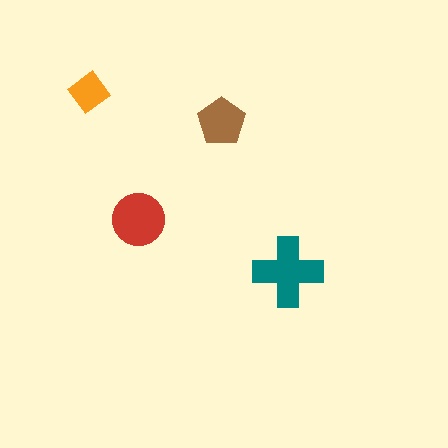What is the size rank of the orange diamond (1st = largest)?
4th.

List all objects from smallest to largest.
The orange diamond, the brown pentagon, the red circle, the teal cross.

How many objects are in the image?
There are 4 objects in the image.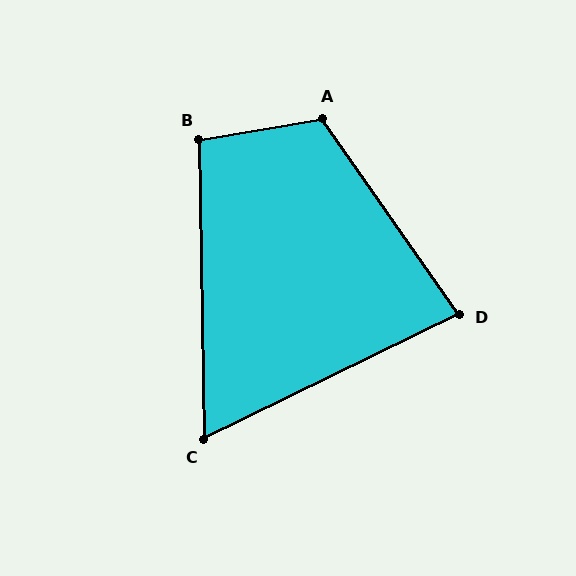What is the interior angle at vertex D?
Approximately 81 degrees (acute).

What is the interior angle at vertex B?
Approximately 99 degrees (obtuse).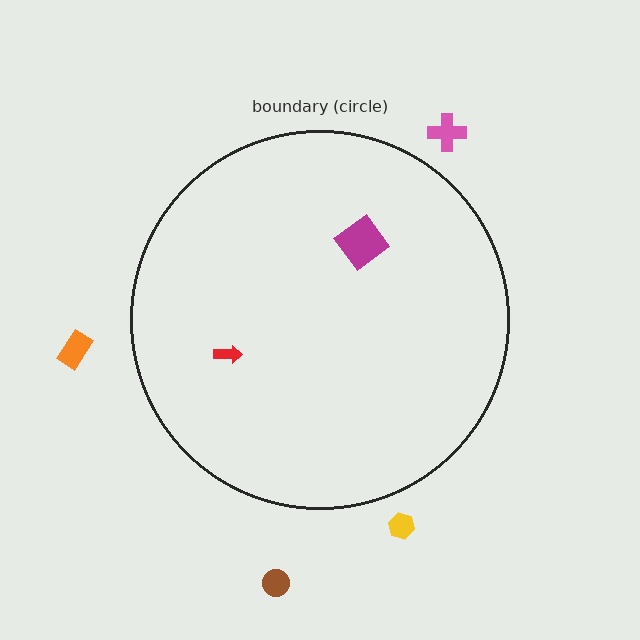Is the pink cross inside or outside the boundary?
Outside.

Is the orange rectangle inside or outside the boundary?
Outside.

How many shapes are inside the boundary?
2 inside, 4 outside.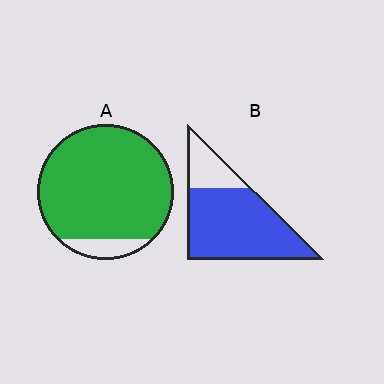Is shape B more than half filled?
Yes.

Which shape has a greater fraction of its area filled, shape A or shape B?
Shape A.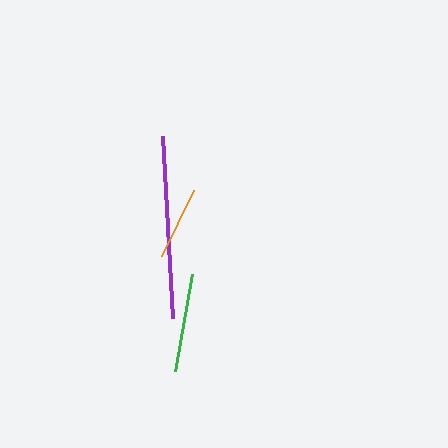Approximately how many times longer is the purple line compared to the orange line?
The purple line is approximately 2.5 times the length of the orange line.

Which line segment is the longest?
The purple line is the longest at approximately 181 pixels.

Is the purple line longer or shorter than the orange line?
The purple line is longer than the orange line.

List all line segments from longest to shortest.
From longest to shortest: purple, green, orange.